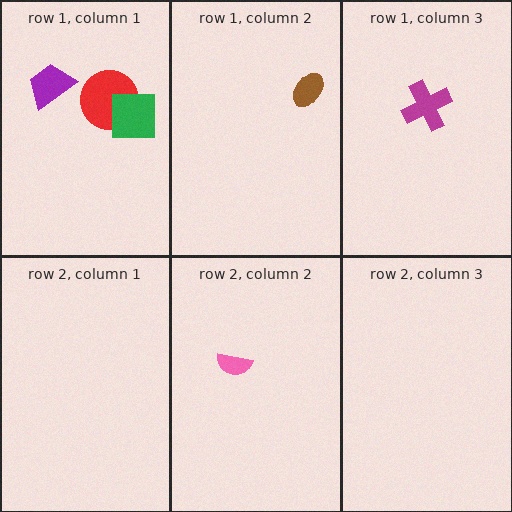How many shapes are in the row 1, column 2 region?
1.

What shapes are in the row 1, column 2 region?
The brown ellipse.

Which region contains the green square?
The row 1, column 1 region.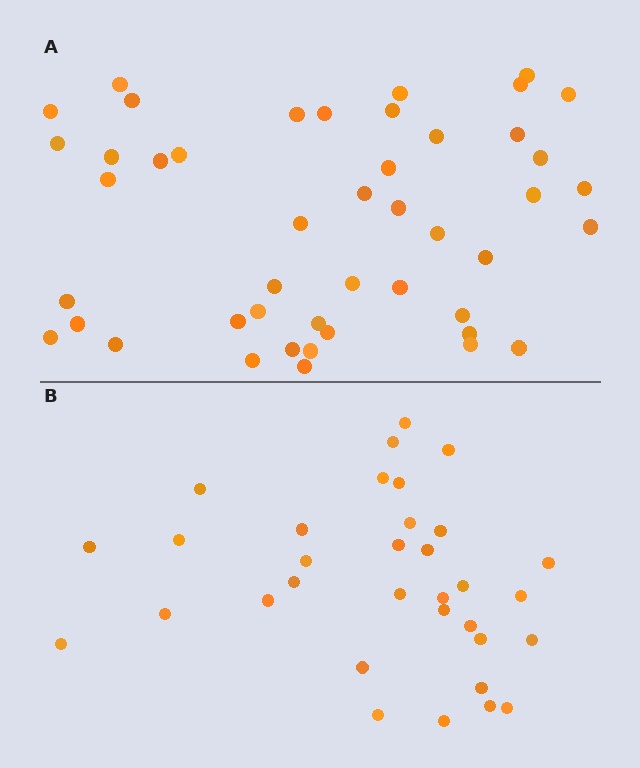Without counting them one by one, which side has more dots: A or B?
Region A (the top region) has more dots.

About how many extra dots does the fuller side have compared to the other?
Region A has approximately 15 more dots than region B.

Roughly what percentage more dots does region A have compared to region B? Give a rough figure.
About 40% more.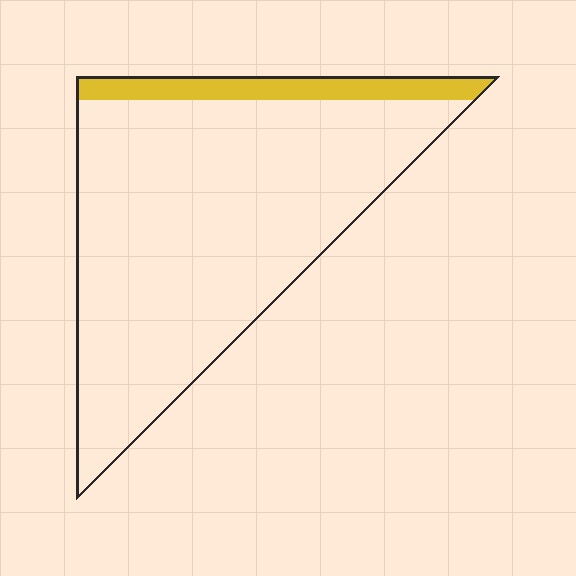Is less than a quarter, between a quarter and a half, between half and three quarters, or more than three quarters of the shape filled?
Less than a quarter.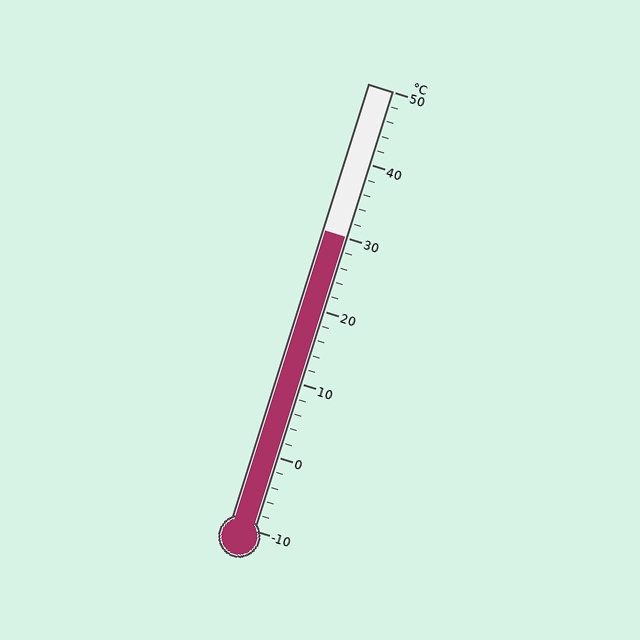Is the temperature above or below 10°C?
The temperature is above 10°C.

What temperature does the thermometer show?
The thermometer shows approximately 30°C.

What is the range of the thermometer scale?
The thermometer scale ranges from -10°C to 50°C.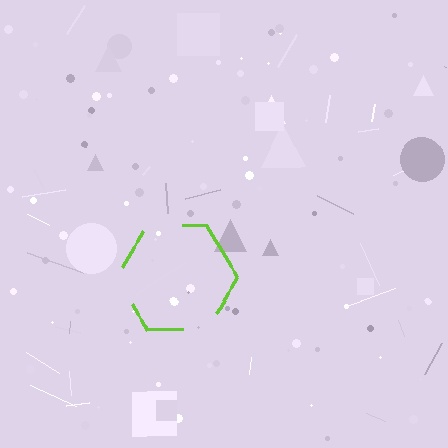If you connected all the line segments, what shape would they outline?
They would outline a hexagon.